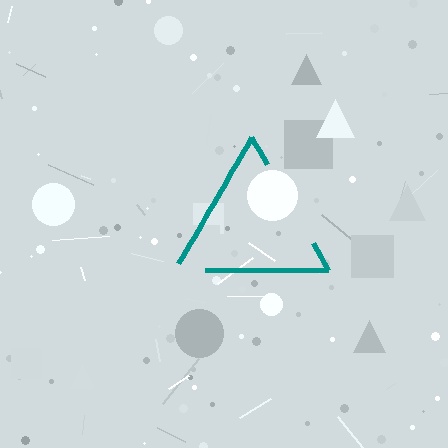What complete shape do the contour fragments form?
The contour fragments form a triangle.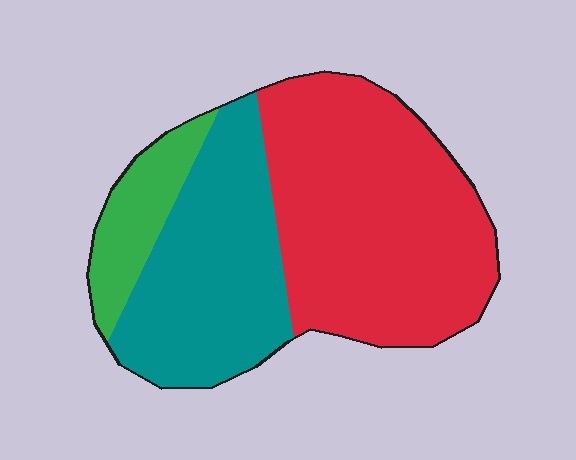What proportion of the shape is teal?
Teal covers about 35% of the shape.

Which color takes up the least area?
Green, at roughly 10%.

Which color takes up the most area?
Red, at roughly 55%.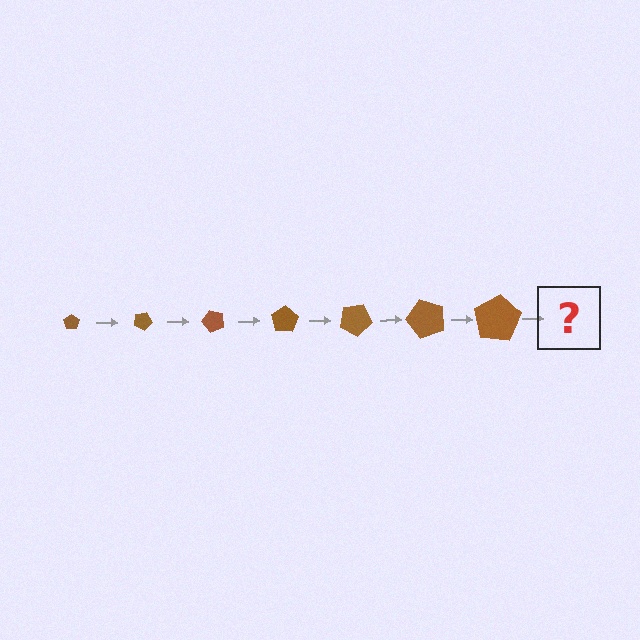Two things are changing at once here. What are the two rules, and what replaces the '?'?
The two rules are that the pentagon grows larger each step and it rotates 25 degrees each step. The '?' should be a pentagon, larger than the previous one and rotated 175 degrees from the start.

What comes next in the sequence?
The next element should be a pentagon, larger than the previous one and rotated 175 degrees from the start.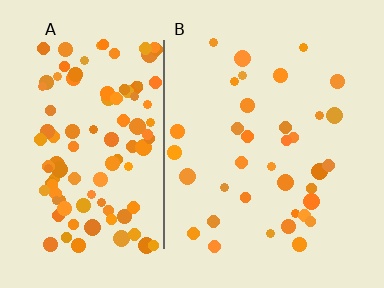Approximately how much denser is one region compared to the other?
Approximately 3.1× — region A over region B.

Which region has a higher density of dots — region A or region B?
A (the left).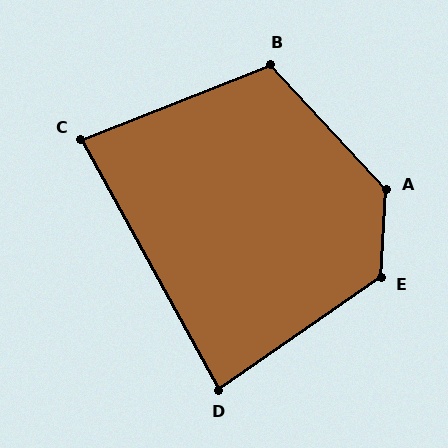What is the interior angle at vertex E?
Approximately 128 degrees (obtuse).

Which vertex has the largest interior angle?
A, at approximately 134 degrees.